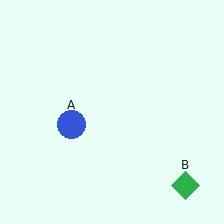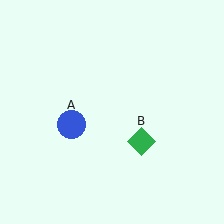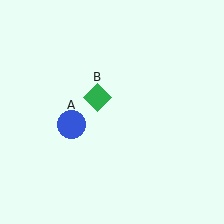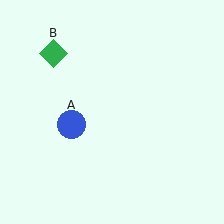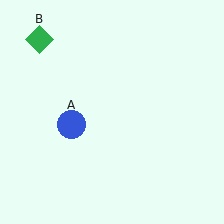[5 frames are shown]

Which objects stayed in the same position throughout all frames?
Blue circle (object A) remained stationary.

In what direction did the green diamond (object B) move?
The green diamond (object B) moved up and to the left.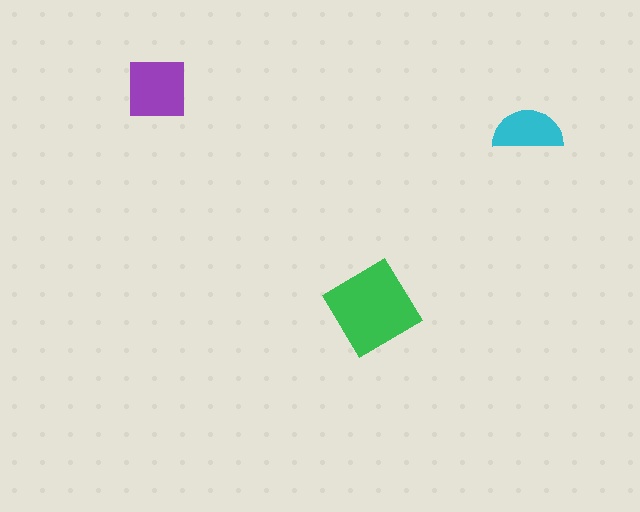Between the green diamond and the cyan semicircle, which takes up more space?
The green diamond.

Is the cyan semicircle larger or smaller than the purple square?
Smaller.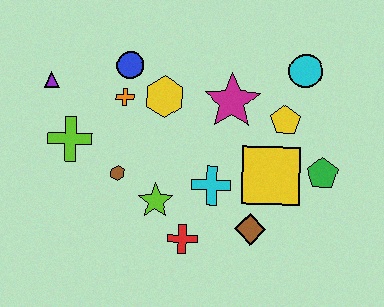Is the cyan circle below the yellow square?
No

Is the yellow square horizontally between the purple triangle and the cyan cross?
No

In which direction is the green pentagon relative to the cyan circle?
The green pentagon is below the cyan circle.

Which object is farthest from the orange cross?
The green pentagon is farthest from the orange cross.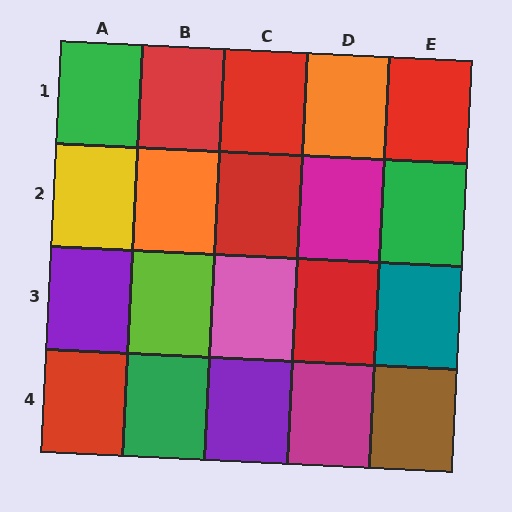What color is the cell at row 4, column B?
Green.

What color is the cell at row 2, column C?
Red.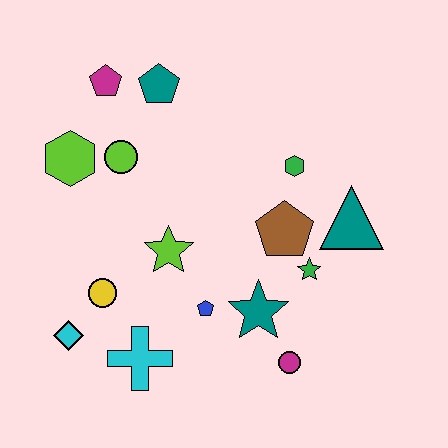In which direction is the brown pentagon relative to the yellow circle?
The brown pentagon is to the right of the yellow circle.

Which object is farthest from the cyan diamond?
The teal triangle is farthest from the cyan diamond.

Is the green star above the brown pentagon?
No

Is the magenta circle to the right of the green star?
No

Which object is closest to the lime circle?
The lime hexagon is closest to the lime circle.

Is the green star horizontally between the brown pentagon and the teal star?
No